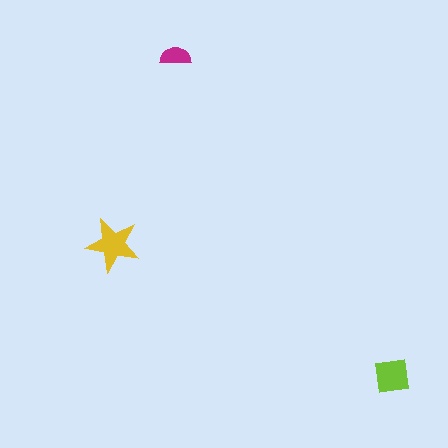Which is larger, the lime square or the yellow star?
The yellow star.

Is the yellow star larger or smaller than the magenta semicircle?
Larger.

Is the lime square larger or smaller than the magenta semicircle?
Larger.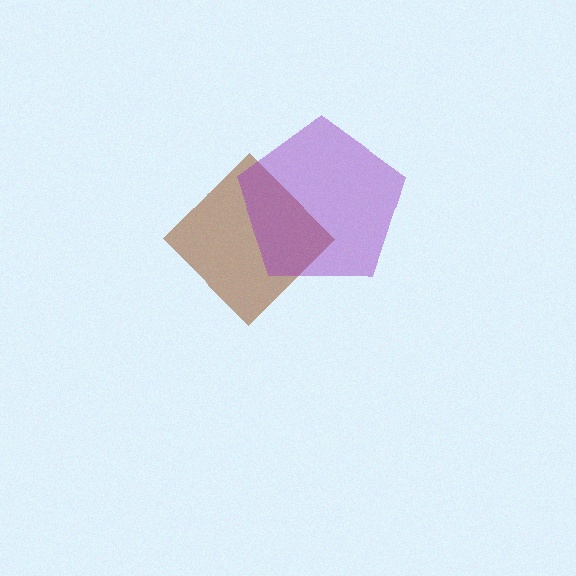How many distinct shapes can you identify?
There are 2 distinct shapes: a brown diamond, a purple pentagon.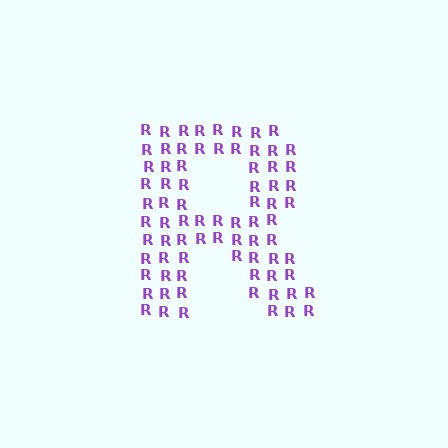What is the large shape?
The large shape is the letter R.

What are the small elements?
The small elements are letter R's.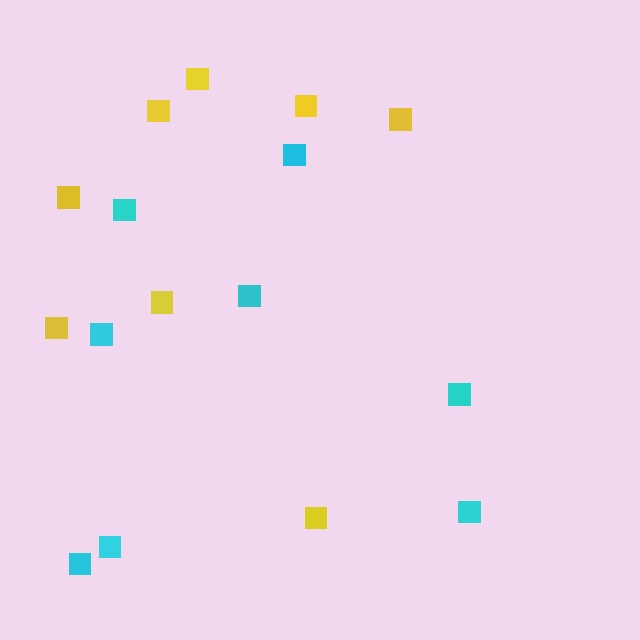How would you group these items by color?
There are 2 groups: one group of yellow squares (8) and one group of cyan squares (8).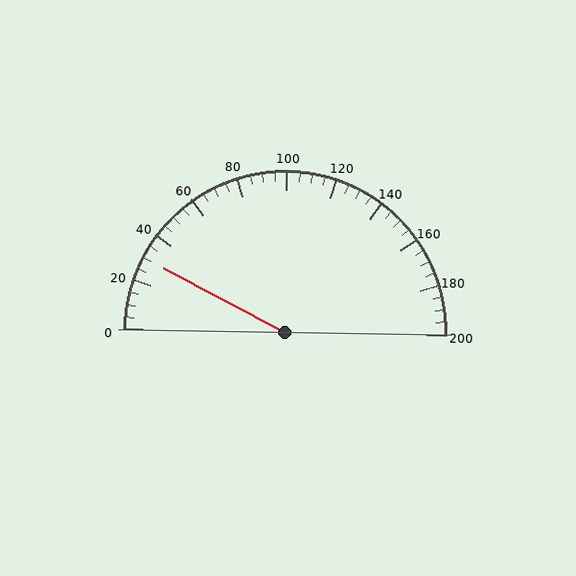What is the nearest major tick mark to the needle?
The nearest major tick mark is 40.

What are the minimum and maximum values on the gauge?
The gauge ranges from 0 to 200.